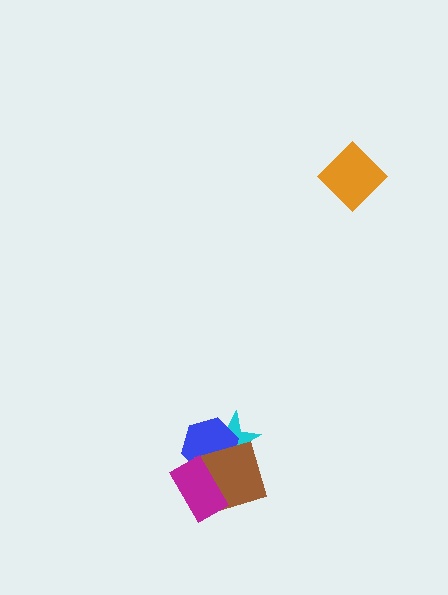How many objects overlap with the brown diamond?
3 objects overlap with the brown diamond.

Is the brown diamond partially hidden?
Yes, it is partially covered by another shape.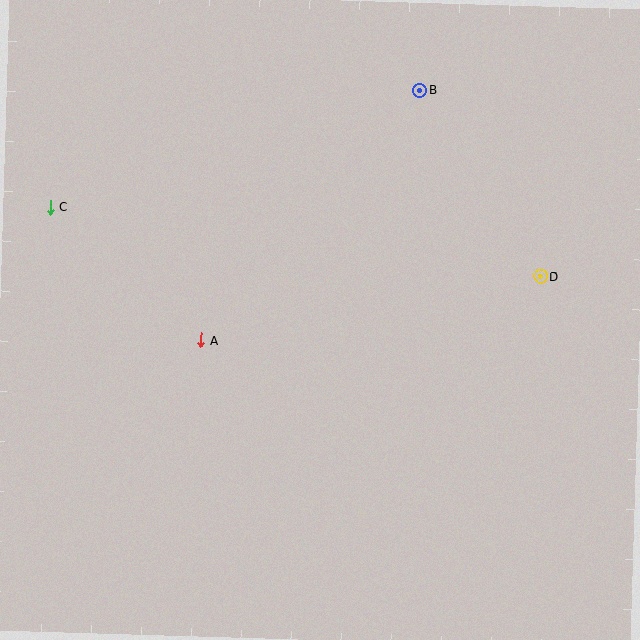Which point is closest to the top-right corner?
Point B is closest to the top-right corner.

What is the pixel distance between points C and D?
The distance between C and D is 495 pixels.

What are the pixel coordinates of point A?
Point A is at (201, 340).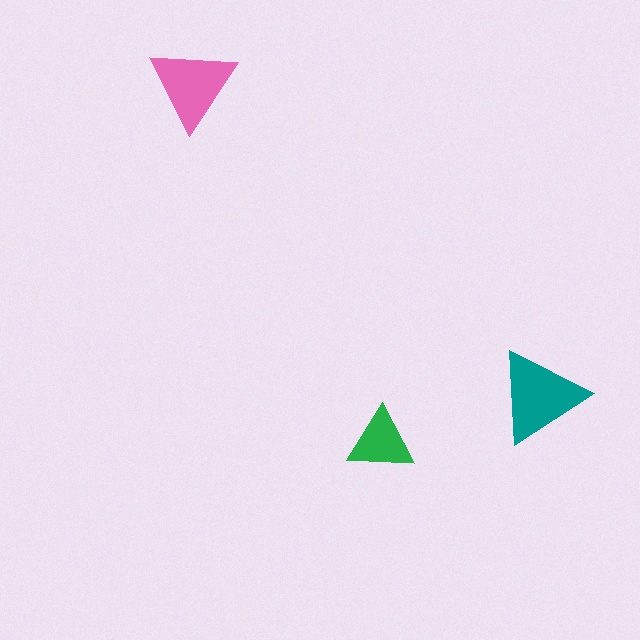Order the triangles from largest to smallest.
the teal one, the pink one, the green one.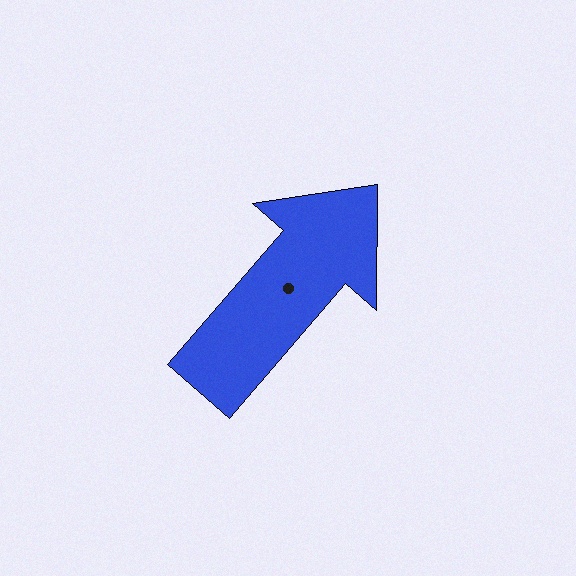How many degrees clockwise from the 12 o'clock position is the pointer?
Approximately 41 degrees.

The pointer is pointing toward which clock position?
Roughly 1 o'clock.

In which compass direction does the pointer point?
Northeast.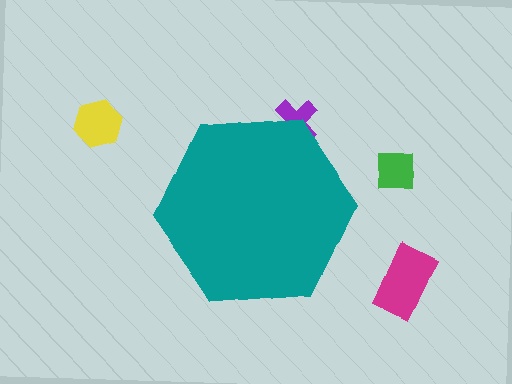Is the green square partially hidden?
No, the green square is fully visible.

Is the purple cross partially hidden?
Yes, the purple cross is partially hidden behind the teal hexagon.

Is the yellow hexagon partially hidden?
No, the yellow hexagon is fully visible.